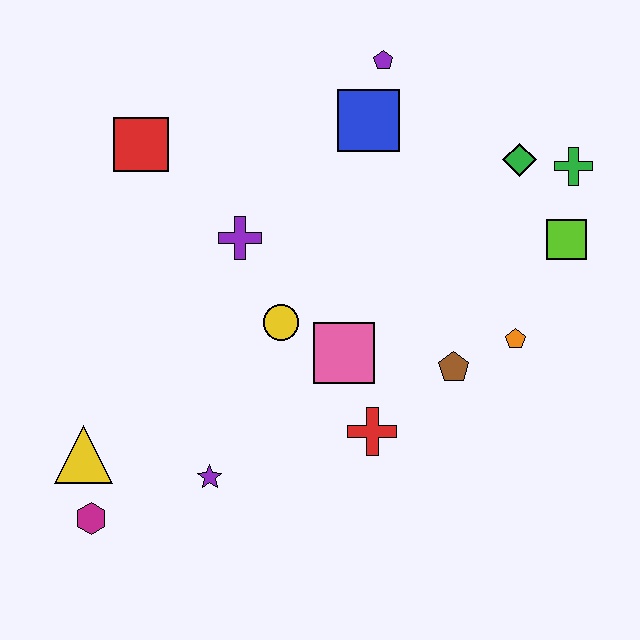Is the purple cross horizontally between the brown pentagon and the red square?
Yes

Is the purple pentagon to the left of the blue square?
No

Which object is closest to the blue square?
The purple pentagon is closest to the blue square.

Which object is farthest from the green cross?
The magenta hexagon is farthest from the green cross.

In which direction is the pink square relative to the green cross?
The pink square is to the left of the green cross.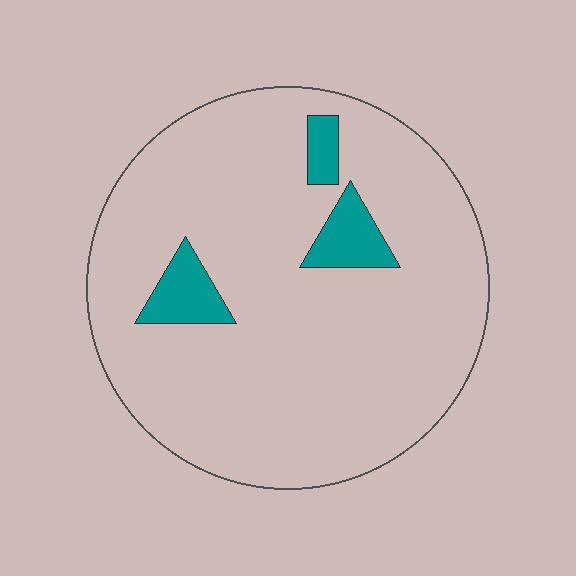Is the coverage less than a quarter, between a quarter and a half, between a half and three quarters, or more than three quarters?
Less than a quarter.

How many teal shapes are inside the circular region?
3.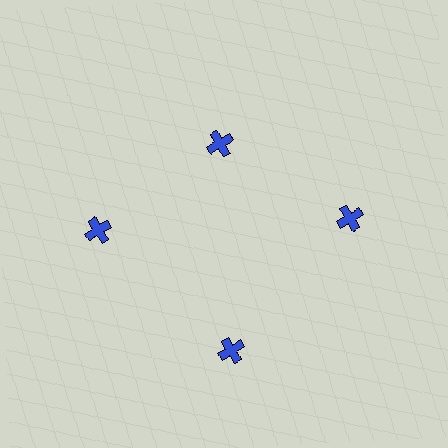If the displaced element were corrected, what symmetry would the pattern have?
It would have 4-fold rotational symmetry — the pattern would map onto itself every 90 degrees.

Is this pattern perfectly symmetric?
No. The 4 blue crosses are arranged in a ring, but one element near the 12 o'clock position is pulled inward toward the center, breaking the 4-fold rotational symmetry.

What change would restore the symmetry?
The symmetry would be restored by moving it outward, back onto the ring so that all 4 crosses sit at equal angles and equal distance from the center.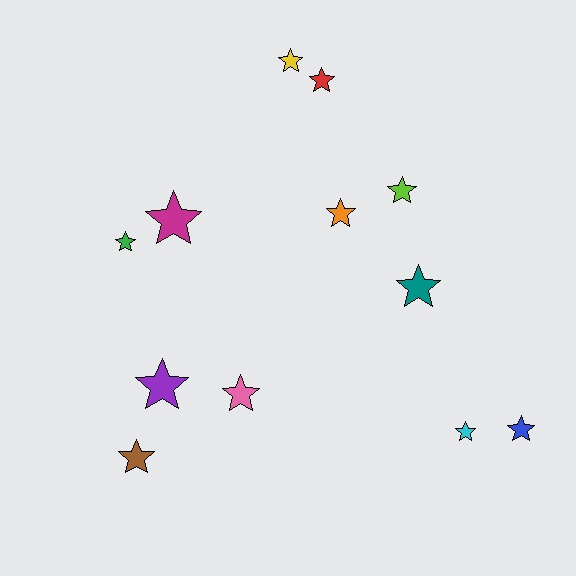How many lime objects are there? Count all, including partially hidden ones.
There is 1 lime object.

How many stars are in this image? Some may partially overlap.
There are 12 stars.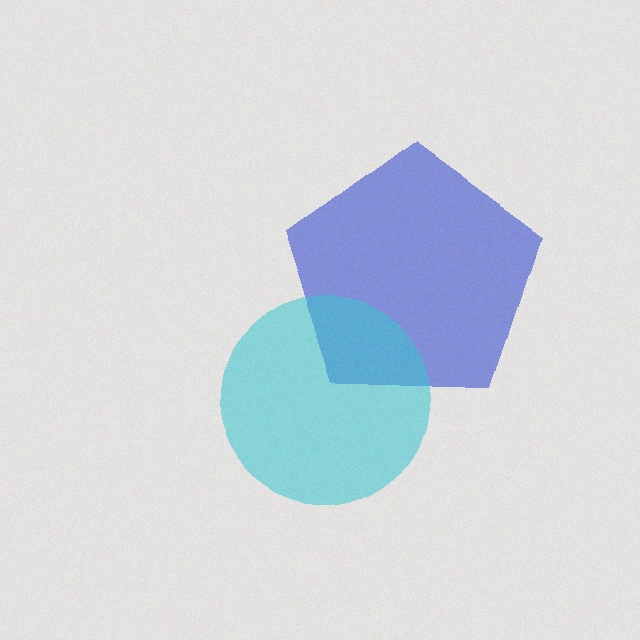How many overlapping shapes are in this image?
There are 2 overlapping shapes in the image.